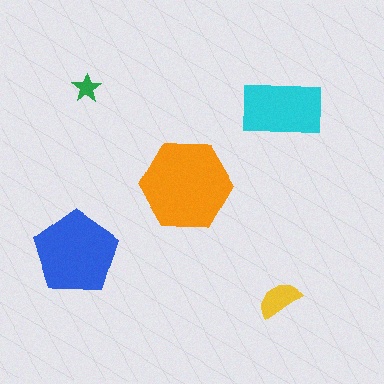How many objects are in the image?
There are 5 objects in the image.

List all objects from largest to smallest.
The orange hexagon, the blue pentagon, the cyan rectangle, the yellow semicircle, the green star.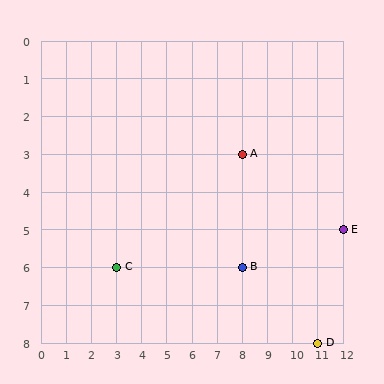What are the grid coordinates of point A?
Point A is at grid coordinates (8, 3).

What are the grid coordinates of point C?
Point C is at grid coordinates (3, 6).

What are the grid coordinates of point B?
Point B is at grid coordinates (8, 6).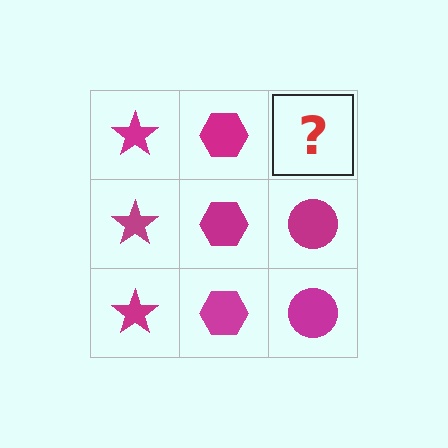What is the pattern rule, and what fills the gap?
The rule is that each column has a consistent shape. The gap should be filled with a magenta circle.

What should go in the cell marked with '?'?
The missing cell should contain a magenta circle.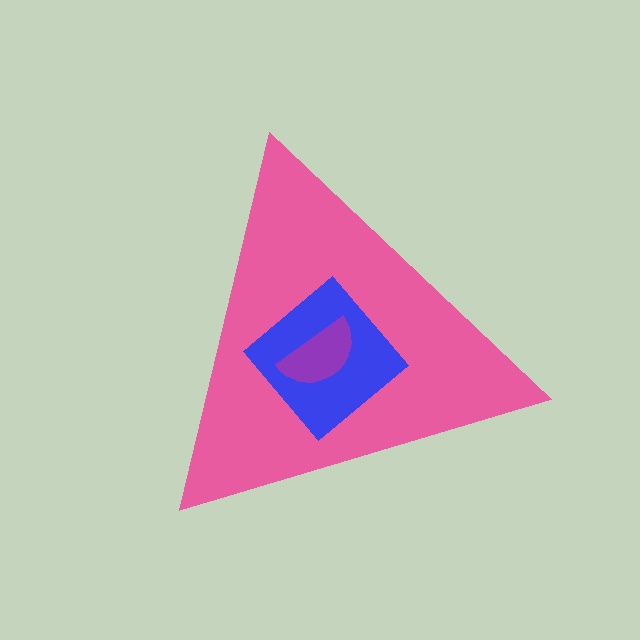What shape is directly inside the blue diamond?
The purple semicircle.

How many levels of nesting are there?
3.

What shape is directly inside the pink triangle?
The blue diamond.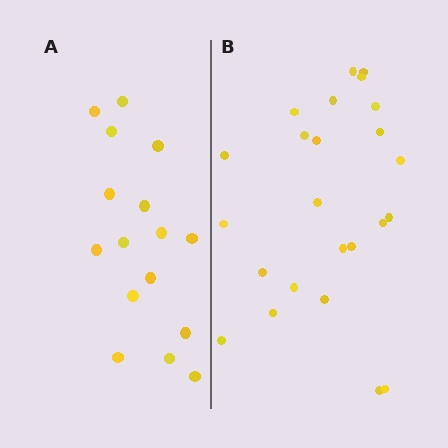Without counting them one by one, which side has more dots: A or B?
Region B (the right region) has more dots.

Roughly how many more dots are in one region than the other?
Region B has roughly 8 or so more dots than region A.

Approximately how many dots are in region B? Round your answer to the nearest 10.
About 20 dots. (The exact count is 24, which rounds to 20.)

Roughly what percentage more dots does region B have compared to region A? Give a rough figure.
About 50% more.